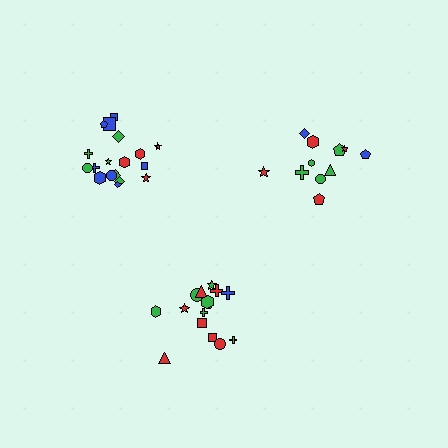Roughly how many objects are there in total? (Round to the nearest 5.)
Roughly 45 objects in total.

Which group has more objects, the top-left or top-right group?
The top-left group.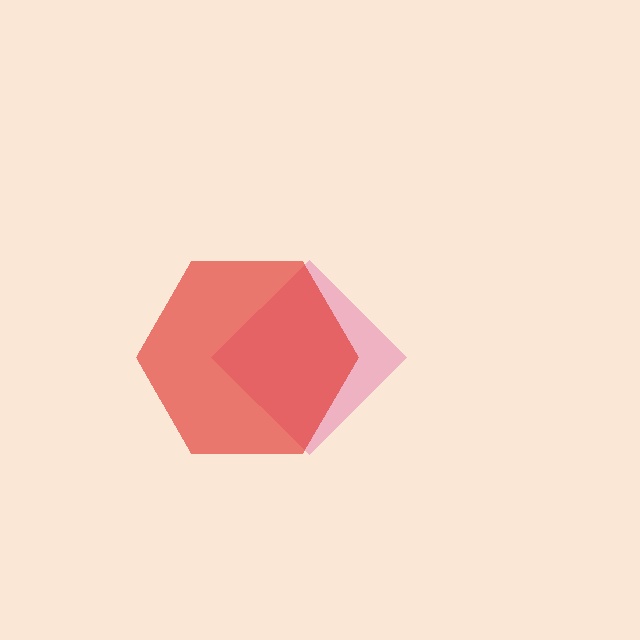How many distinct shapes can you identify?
There are 2 distinct shapes: a pink diamond, a red hexagon.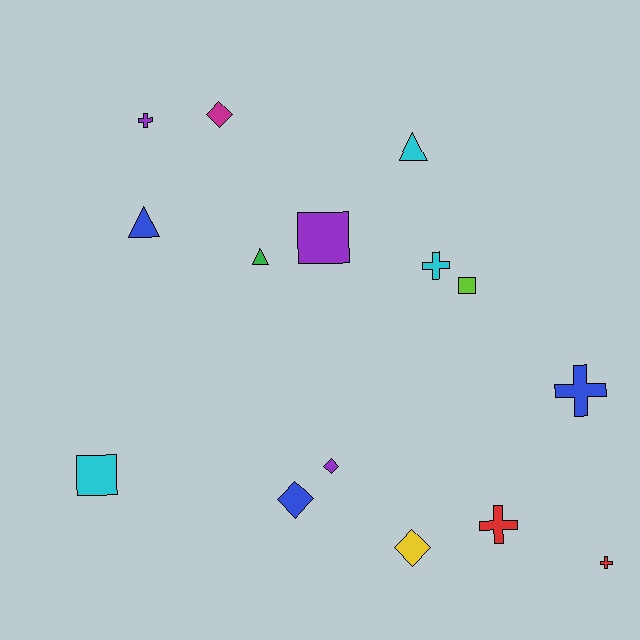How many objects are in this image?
There are 15 objects.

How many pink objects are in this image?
There are no pink objects.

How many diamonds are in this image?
There are 4 diamonds.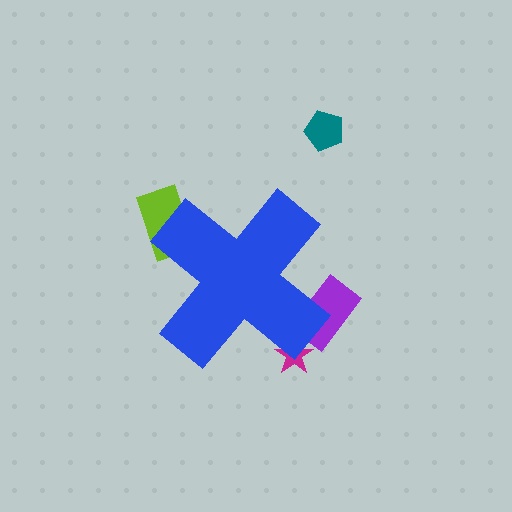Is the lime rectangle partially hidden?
Yes, the lime rectangle is partially hidden behind the blue cross.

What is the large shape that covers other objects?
A blue cross.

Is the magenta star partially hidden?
Yes, the magenta star is partially hidden behind the blue cross.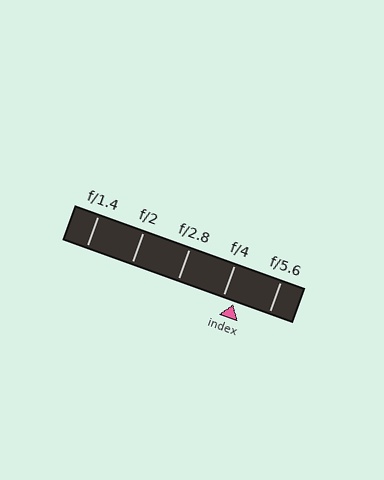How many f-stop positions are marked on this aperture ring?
There are 5 f-stop positions marked.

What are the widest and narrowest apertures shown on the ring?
The widest aperture shown is f/1.4 and the narrowest is f/5.6.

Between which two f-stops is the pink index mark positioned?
The index mark is between f/4 and f/5.6.